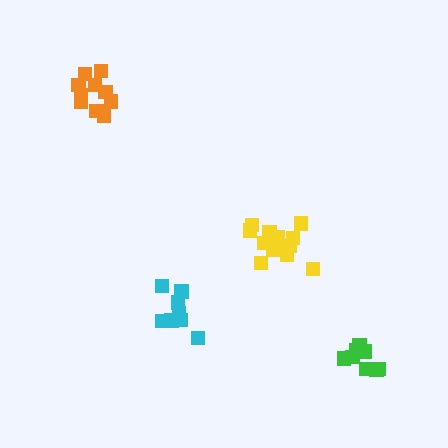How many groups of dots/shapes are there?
There are 4 groups.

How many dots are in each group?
Group 1: 10 dots, Group 2: 8 dots, Group 3: 9 dots, Group 4: 13 dots (40 total).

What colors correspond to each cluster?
The clusters are colored: orange, cyan, green, yellow.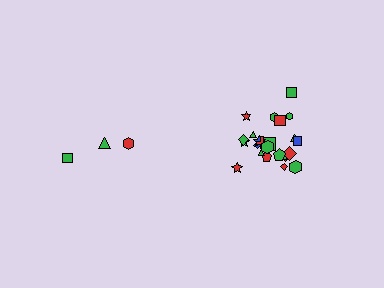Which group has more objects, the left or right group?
The right group.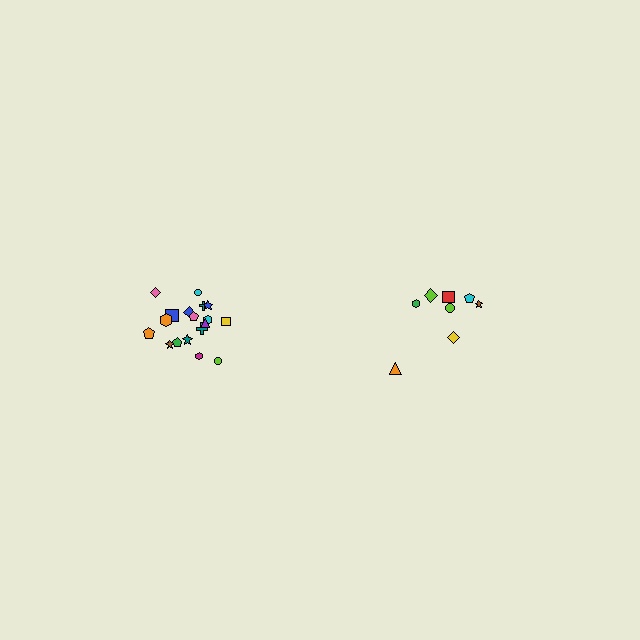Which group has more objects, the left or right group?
The left group.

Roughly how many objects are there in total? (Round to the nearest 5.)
Roughly 25 objects in total.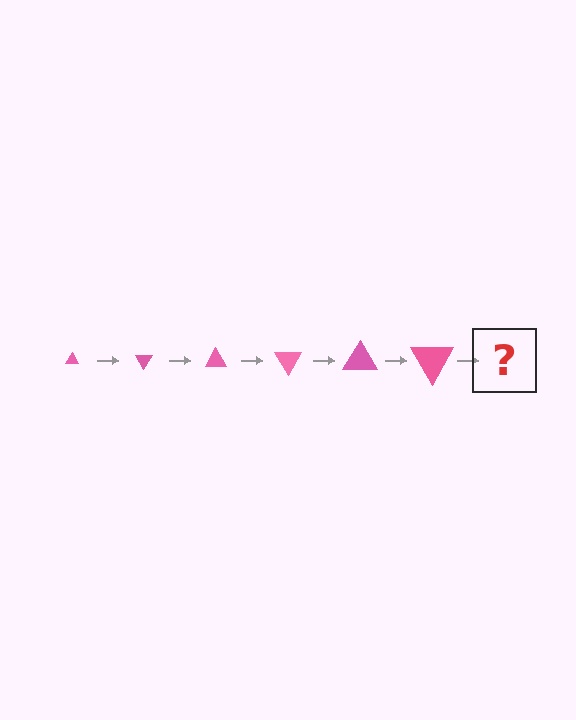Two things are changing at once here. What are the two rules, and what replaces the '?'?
The two rules are that the triangle grows larger each step and it rotates 60 degrees each step. The '?' should be a triangle, larger than the previous one and rotated 360 degrees from the start.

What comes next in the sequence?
The next element should be a triangle, larger than the previous one and rotated 360 degrees from the start.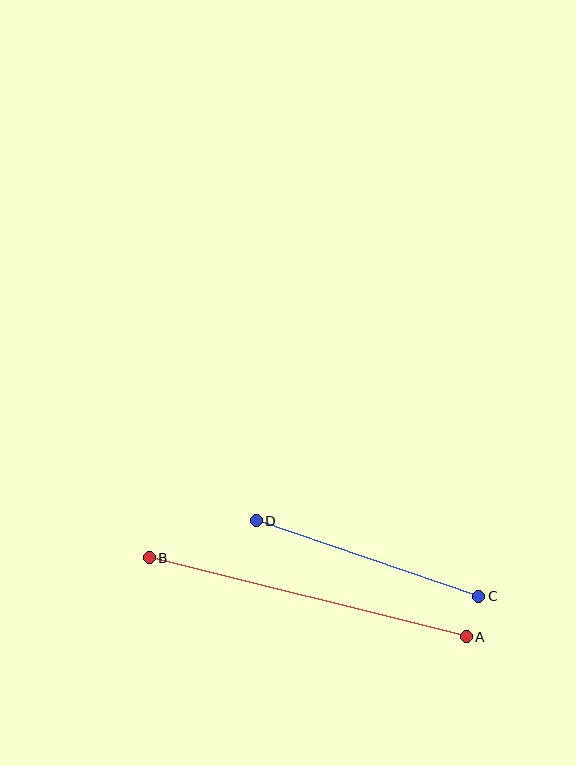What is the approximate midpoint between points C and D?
The midpoint is at approximately (367, 559) pixels.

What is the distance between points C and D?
The distance is approximately 235 pixels.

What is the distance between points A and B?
The distance is approximately 327 pixels.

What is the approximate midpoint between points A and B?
The midpoint is at approximately (308, 597) pixels.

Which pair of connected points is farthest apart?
Points A and B are farthest apart.